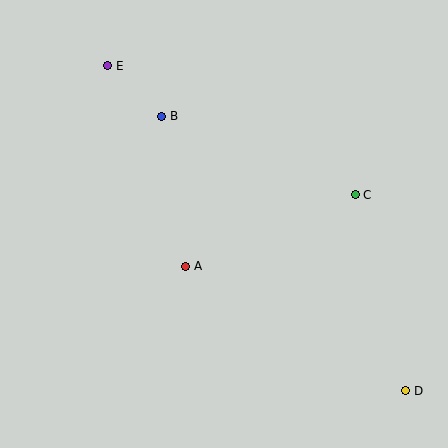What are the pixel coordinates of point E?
Point E is at (108, 66).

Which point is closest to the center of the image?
Point A at (186, 266) is closest to the center.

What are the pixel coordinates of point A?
Point A is at (186, 266).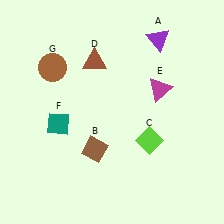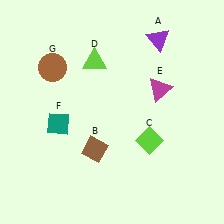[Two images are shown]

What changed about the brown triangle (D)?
In Image 1, D is brown. In Image 2, it changed to lime.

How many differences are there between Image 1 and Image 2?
There is 1 difference between the two images.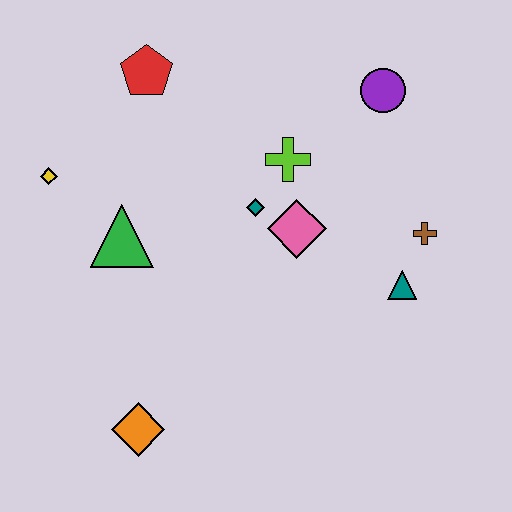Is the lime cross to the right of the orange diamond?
Yes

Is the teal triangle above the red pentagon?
No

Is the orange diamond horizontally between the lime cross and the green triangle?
Yes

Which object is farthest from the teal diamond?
The orange diamond is farthest from the teal diamond.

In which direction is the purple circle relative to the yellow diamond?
The purple circle is to the right of the yellow diamond.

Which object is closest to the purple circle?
The lime cross is closest to the purple circle.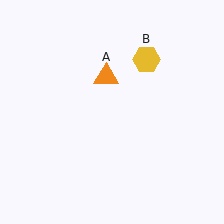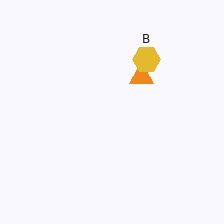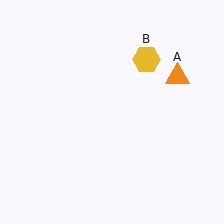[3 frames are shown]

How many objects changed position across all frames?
1 object changed position: orange triangle (object A).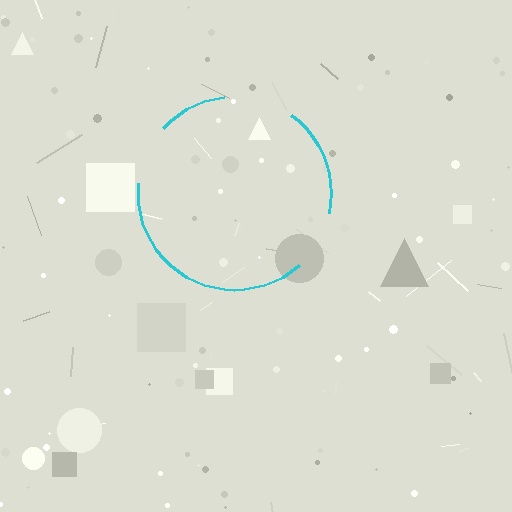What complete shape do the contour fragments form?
The contour fragments form a circle.